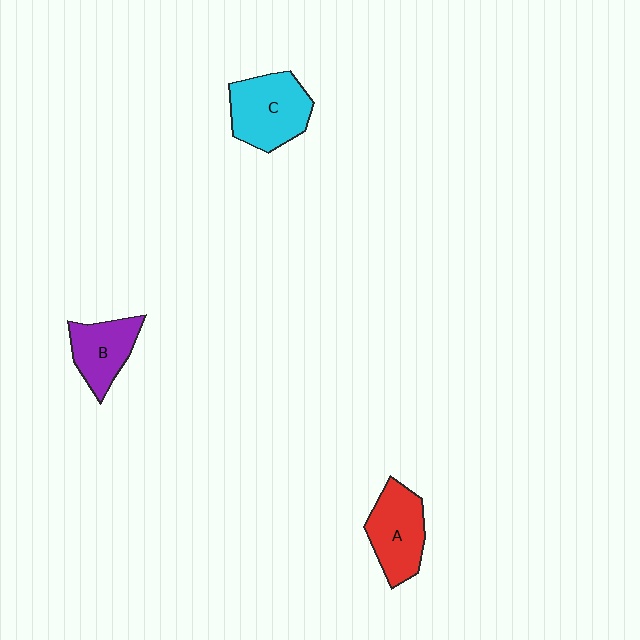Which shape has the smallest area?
Shape B (purple).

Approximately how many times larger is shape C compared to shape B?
Approximately 1.4 times.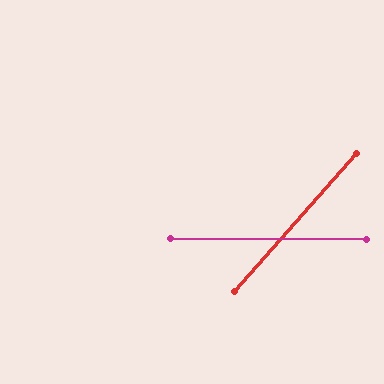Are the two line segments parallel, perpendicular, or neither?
Neither parallel nor perpendicular — they differ by about 49°.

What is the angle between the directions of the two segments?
Approximately 49 degrees.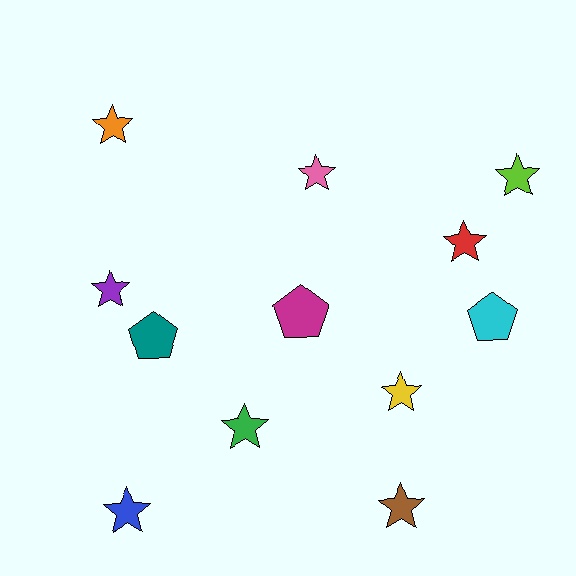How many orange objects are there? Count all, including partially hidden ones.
There is 1 orange object.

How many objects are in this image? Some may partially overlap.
There are 12 objects.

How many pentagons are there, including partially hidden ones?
There are 3 pentagons.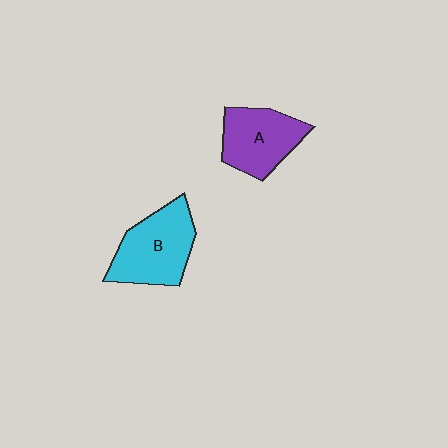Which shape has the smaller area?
Shape A (purple).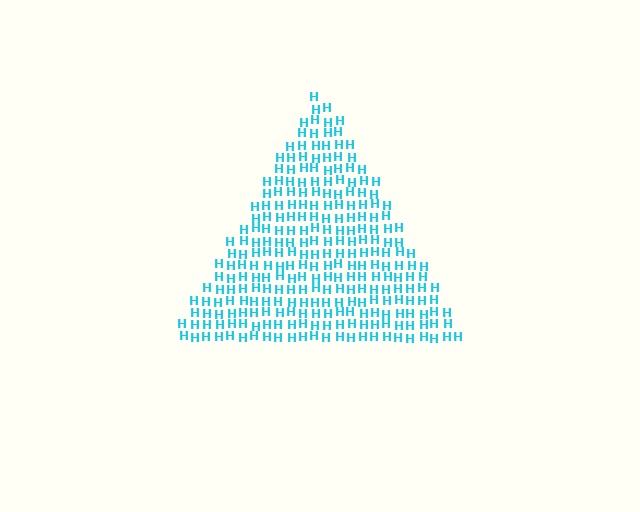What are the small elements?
The small elements are letter H's.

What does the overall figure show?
The overall figure shows a triangle.